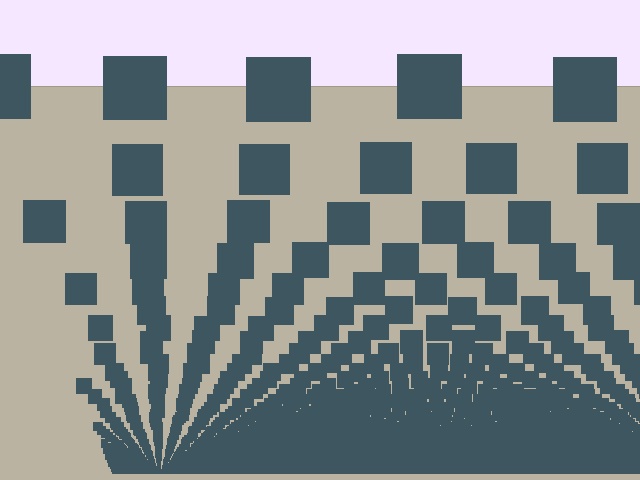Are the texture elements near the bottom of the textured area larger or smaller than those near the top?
Smaller. The gradient is inverted — elements near the bottom are smaller and denser.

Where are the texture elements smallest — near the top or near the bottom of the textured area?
Near the bottom.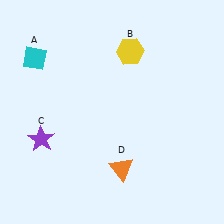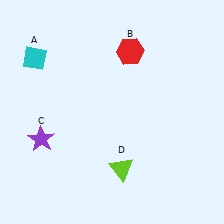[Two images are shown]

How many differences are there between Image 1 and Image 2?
There are 2 differences between the two images.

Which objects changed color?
B changed from yellow to red. D changed from orange to lime.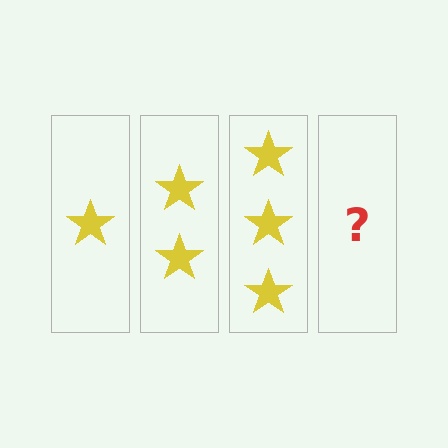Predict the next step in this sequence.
The next step is 4 stars.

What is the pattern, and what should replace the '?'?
The pattern is that each step adds one more star. The '?' should be 4 stars.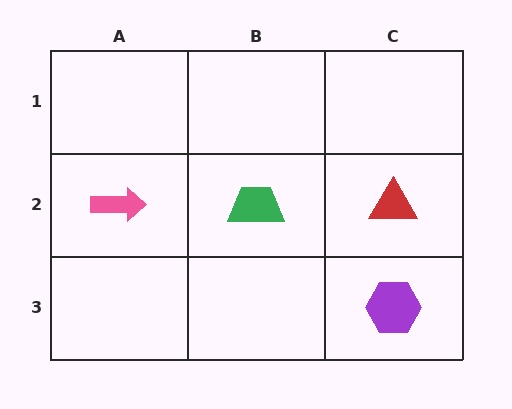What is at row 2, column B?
A green trapezoid.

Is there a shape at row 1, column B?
No, that cell is empty.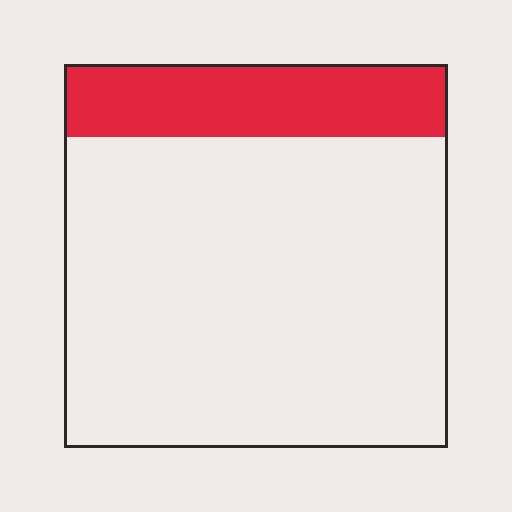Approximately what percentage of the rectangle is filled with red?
Approximately 20%.